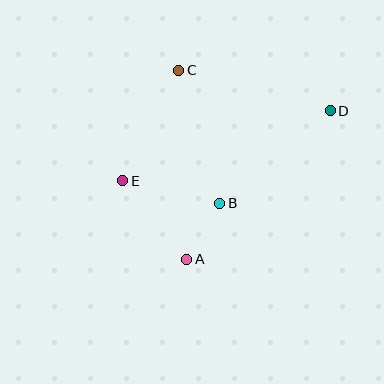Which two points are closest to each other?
Points A and B are closest to each other.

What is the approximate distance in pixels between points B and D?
The distance between B and D is approximately 144 pixels.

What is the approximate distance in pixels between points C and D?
The distance between C and D is approximately 156 pixels.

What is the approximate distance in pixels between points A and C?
The distance between A and C is approximately 189 pixels.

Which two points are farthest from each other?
Points D and E are farthest from each other.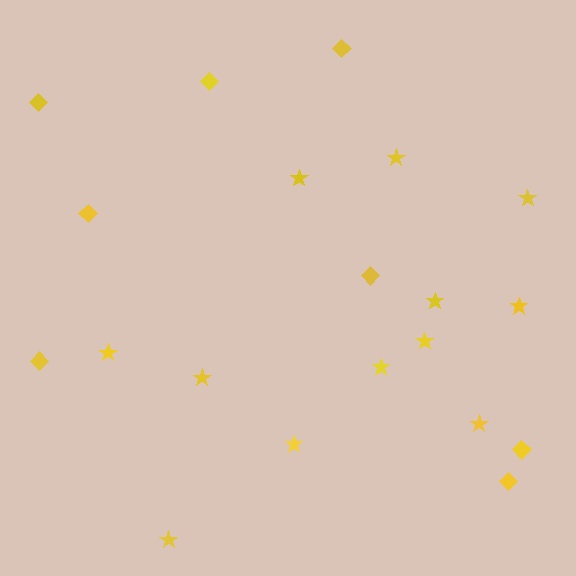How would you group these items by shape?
There are 2 groups: one group of stars (12) and one group of diamonds (8).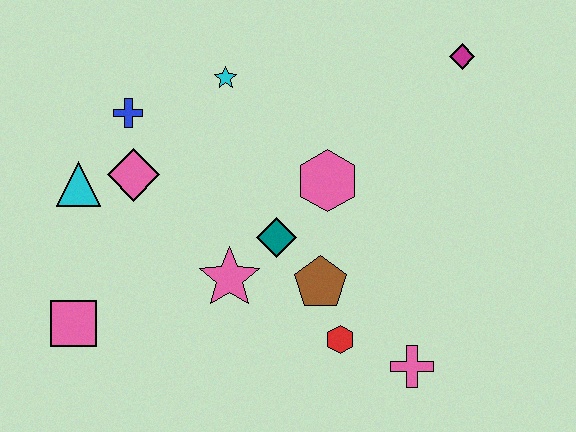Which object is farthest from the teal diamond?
The magenta diamond is farthest from the teal diamond.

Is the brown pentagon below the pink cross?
No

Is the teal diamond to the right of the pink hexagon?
No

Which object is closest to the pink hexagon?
The teal diamond is closest to the pink hexagon.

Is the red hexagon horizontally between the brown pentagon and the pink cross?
Yes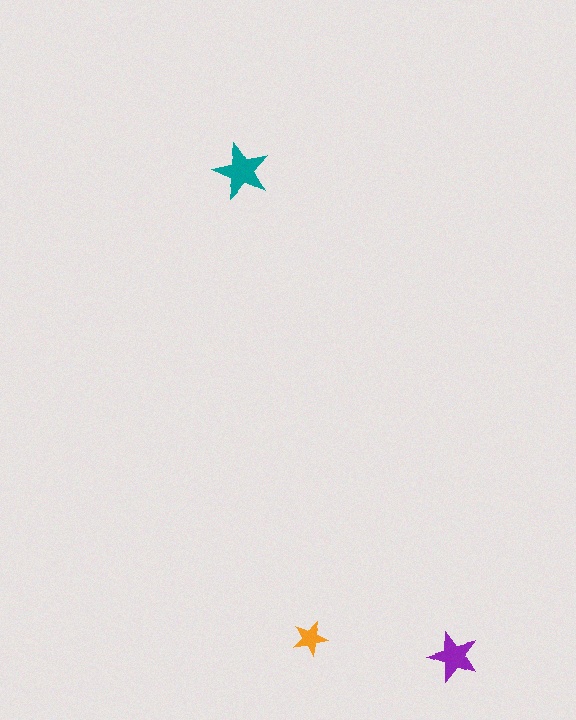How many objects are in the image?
There are 3 objects in the image.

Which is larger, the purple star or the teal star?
The teal one.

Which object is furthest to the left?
The teal star is leftmost.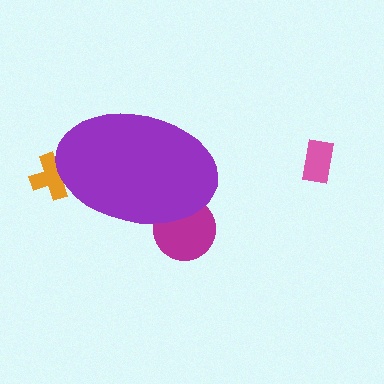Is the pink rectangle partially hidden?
No, the pink rectangle is fully visible.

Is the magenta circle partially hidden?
Yes, the magenta circle is partially hidden behind the purple ellipse.